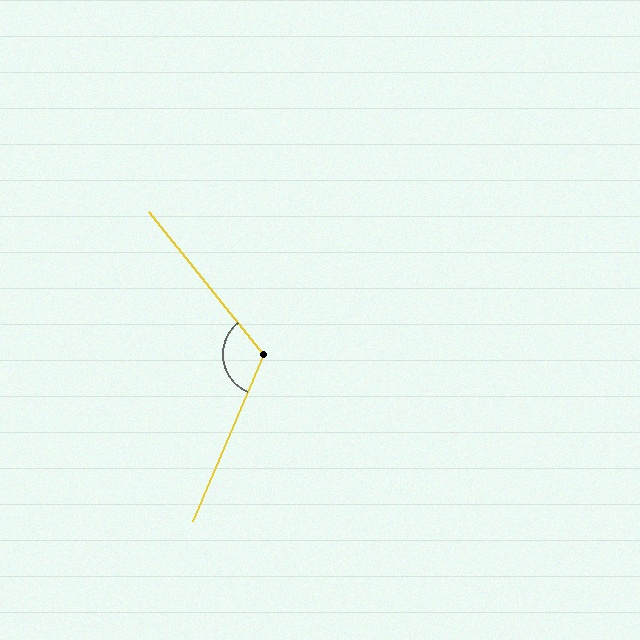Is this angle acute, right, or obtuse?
It is obtuse.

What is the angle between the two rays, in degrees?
Approximately 118 degrees.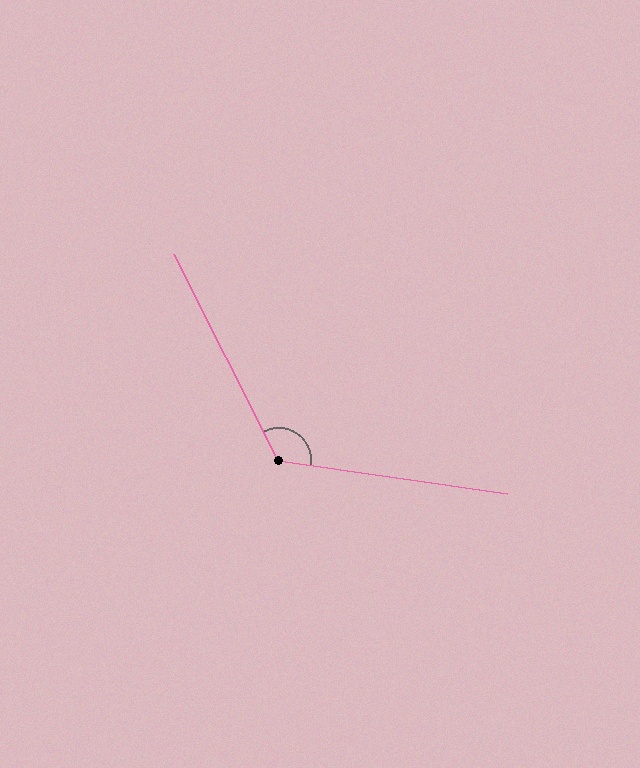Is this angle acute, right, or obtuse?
It is obtuse.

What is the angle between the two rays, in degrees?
Approximately 125 degrees.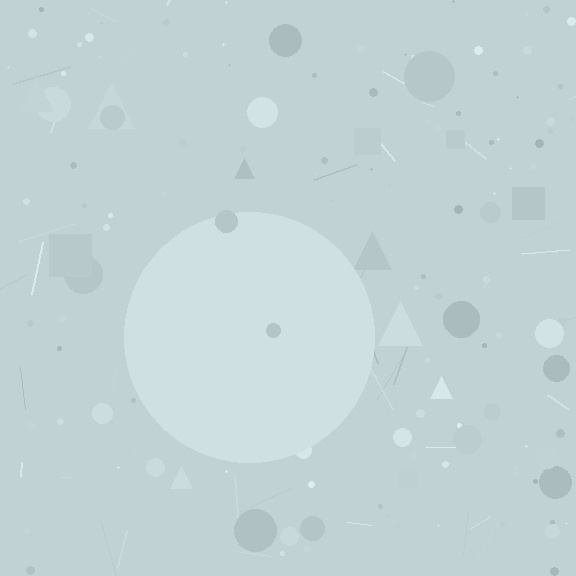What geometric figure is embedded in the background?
A circle is embedded in the background.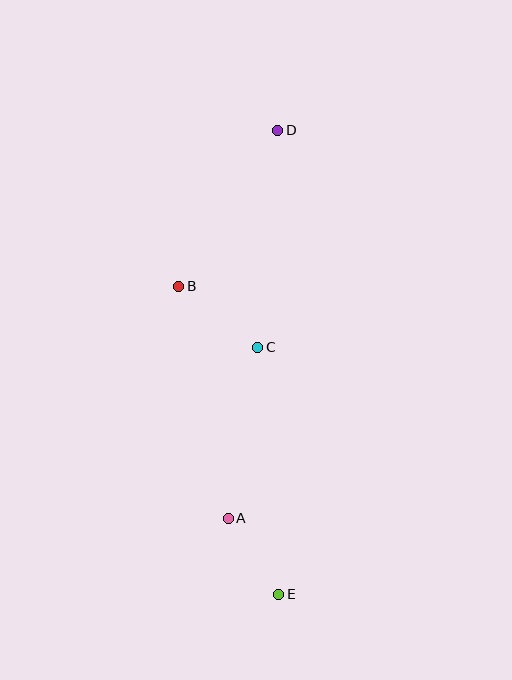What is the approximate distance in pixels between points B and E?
The distance between B and E is approximately 324 pixels.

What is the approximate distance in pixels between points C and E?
The distance between C and E is approximately 248 pixels.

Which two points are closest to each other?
Points A and E are closest to each other.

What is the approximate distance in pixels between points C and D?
The distance between C and D is approximately 218 pixels.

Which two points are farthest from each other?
Points D and E are farthest from each other.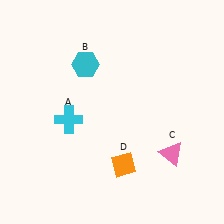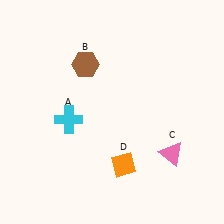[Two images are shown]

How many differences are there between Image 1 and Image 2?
There is 1 difference between the two images.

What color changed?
The hexagon (B) changed from cyan in Image 1 to brown in Image 2.